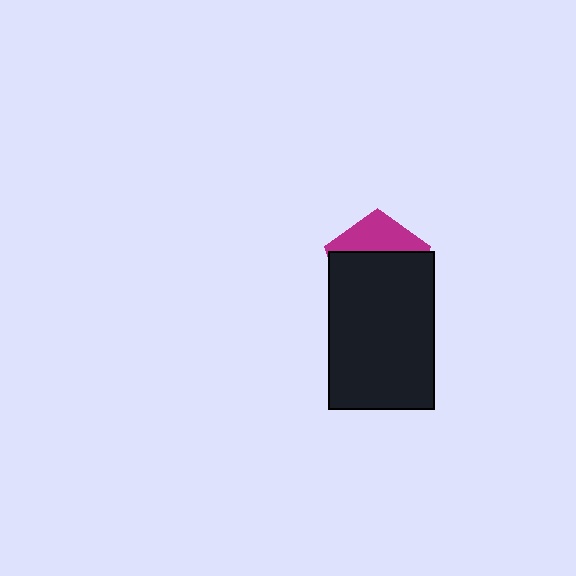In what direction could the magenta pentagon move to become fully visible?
The magenta pentagon could move up. That would shift it out from behind the black rectangle entirely.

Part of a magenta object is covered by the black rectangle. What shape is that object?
It is a pentagon.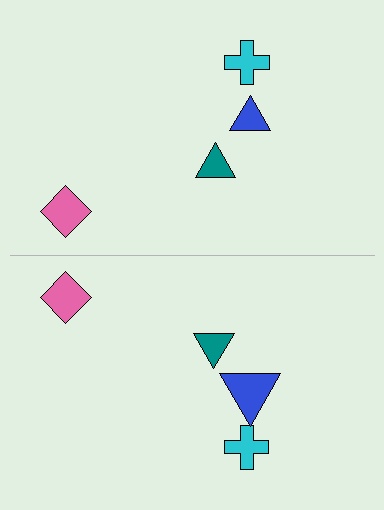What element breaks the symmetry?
The blue triangle on the bottom side has a different size than its mirror counterpart.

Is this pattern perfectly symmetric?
No, the pattern is not perfectly symmetric. The blue triangle on the bottom side has a different size than its mirror counterpart.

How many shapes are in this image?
There are 8 shapes in this image.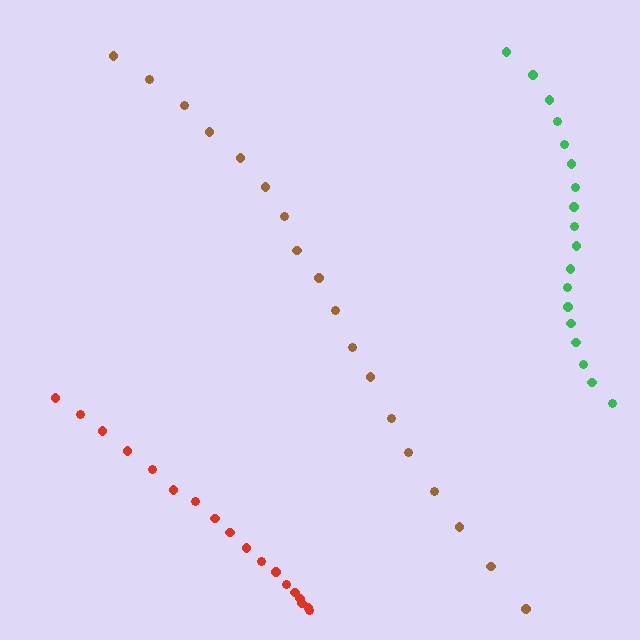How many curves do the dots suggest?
There are 3 distinct paths.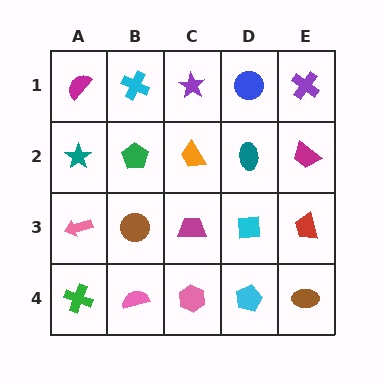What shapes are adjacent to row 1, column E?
A magenta trapezoid (row 2, column E), a blue circle (row 1, column D).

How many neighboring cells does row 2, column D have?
4.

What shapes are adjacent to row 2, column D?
A blue circle (row 1, column D), a cyan square (row 3, column D), an orange trapezoid (row 2, column C), a magenta trapezoid (row 2, column E).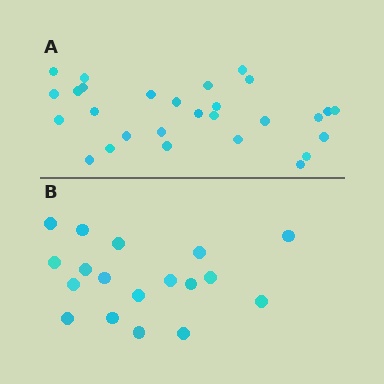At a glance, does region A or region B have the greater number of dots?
Region A (the top region) has more dots.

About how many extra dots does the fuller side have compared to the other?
Region A has roughly 10 or so more dots than region B.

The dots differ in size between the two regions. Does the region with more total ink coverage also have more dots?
No. Region B has more total ink coverage because its dots are larger, but region A actually contains more individual dots. Total area can be misleading — the number of items is what matters here.